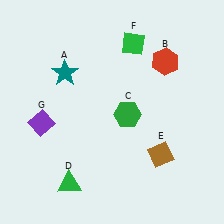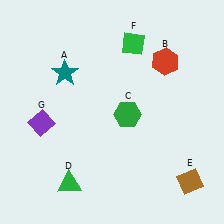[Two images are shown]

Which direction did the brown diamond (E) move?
The brown diamond (E) moved right.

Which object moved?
The brown diamond (E) moved right.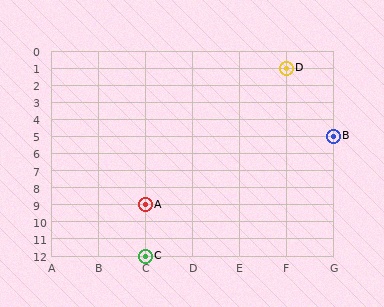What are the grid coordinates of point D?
Point D is at grid coordinates (F, 1).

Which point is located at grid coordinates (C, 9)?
Point A is at (C, 9).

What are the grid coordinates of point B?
Point B is at grid coordinates (G, 5).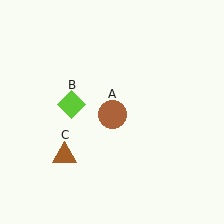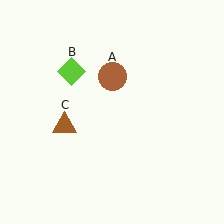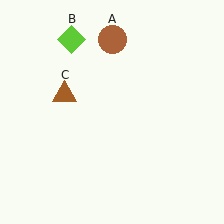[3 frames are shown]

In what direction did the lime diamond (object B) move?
The lime diamond (object B) moved up.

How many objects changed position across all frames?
3 objects changed position: brown circle (object A), lime diamond (object B), brown triangle (object C).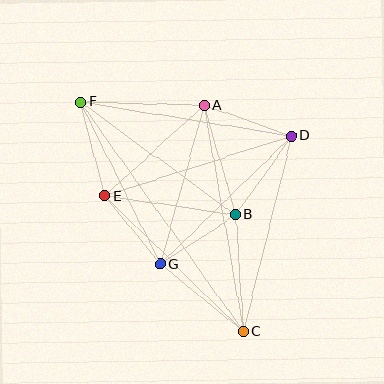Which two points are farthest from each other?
Points C and F are farthest from each other.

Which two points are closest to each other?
Points E and G are closest to each other.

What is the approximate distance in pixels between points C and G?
The distance between C and G is approximately 107 pixels.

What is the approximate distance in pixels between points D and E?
The distance between D and E is approximately 196 pixels.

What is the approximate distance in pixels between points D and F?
The distance between D and F is approximately 213 pixels.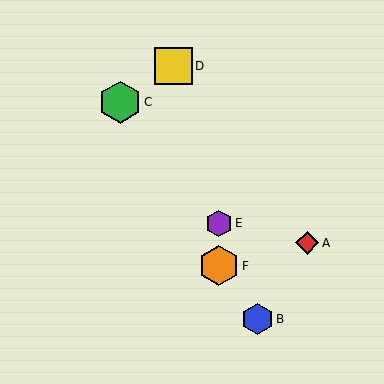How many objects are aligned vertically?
2 objects (E, F) are aligned vertically.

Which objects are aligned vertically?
Objects E, F are aligned vertically.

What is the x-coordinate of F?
Object F is at x≈219.